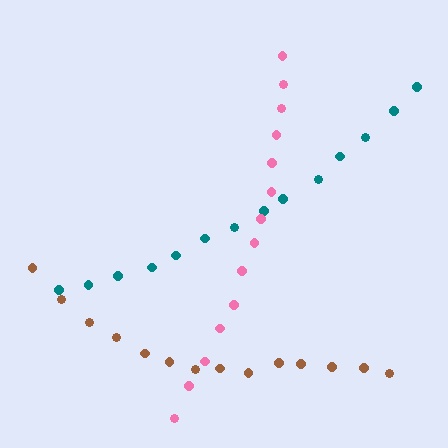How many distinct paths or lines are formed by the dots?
There are 3 distinct paths.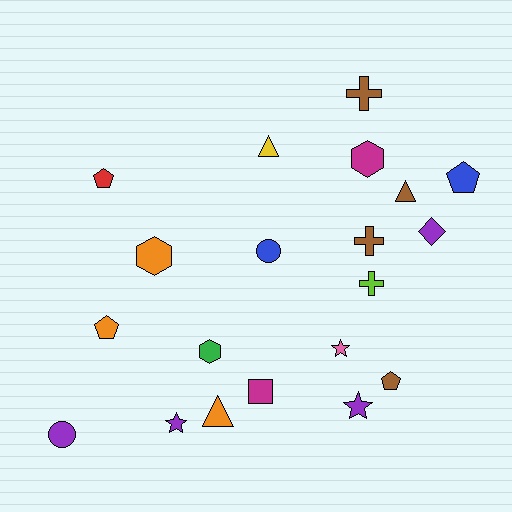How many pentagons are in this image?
There are 4 pentagons.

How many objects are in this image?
There are 20 objects.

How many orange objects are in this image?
There are 3 orange objects.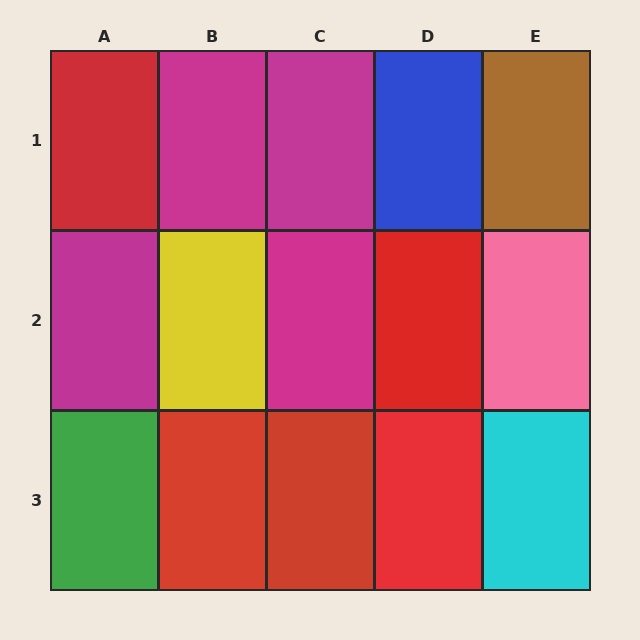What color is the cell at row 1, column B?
Magenta.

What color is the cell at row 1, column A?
Red.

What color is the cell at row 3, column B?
Red.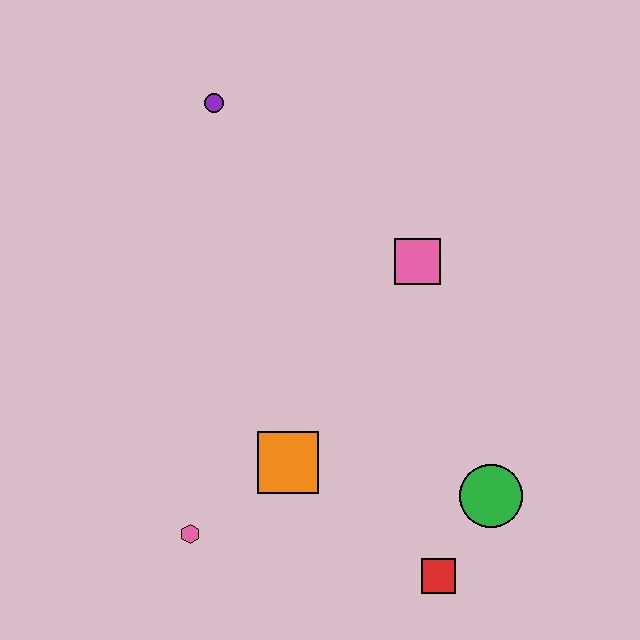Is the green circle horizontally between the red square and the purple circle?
No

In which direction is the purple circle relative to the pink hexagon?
The purple circle is above the pink hexagon.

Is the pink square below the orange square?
No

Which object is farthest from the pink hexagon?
The purple circle is farthest from the pink hexagon.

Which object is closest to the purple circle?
The pink square is closest to the purple circle.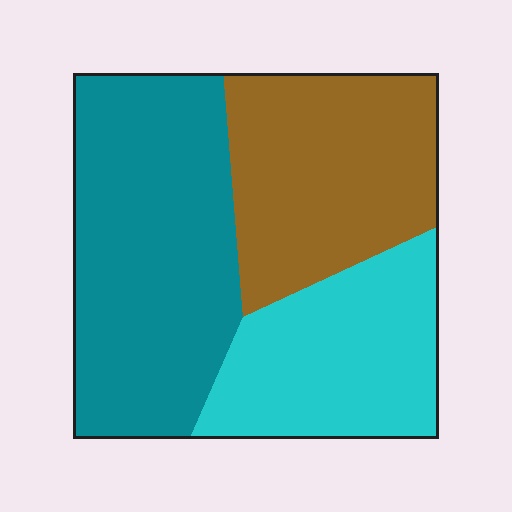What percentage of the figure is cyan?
Cyan takes up about one quarter (1/4) of the figure.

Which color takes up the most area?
Teal, at roughly 40%.